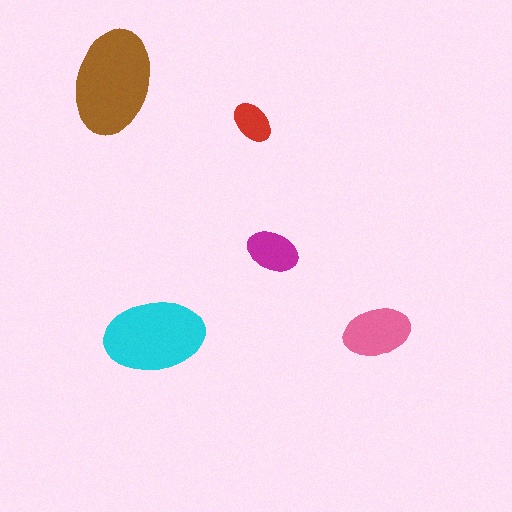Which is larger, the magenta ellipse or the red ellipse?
The magenta one.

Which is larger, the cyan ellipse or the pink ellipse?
The cyan one.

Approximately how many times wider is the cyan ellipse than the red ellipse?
About 2.5 times wider.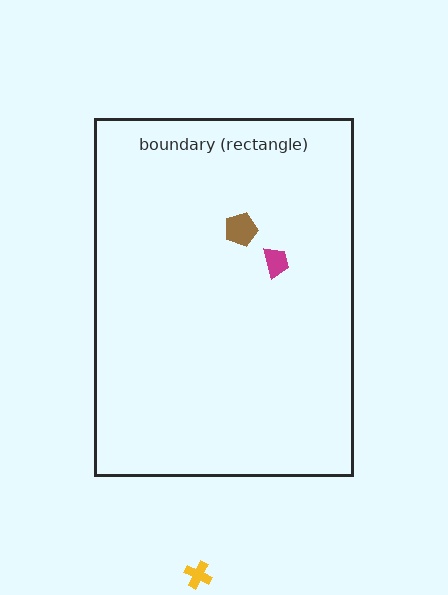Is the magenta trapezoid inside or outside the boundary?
Inside.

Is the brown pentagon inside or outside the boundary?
Inside.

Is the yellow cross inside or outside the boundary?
Outside.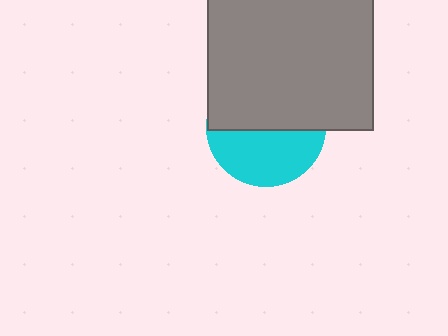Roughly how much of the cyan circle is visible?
About half of it is visible (roughly 45%).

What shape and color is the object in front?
The object in front is a gray rectangle.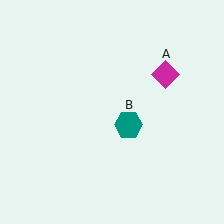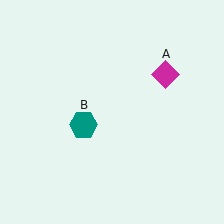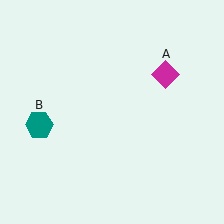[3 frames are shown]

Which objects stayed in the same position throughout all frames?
Magenta diamond (object A) remained stationary.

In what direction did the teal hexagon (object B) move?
The teal hexagon (object B) moved left.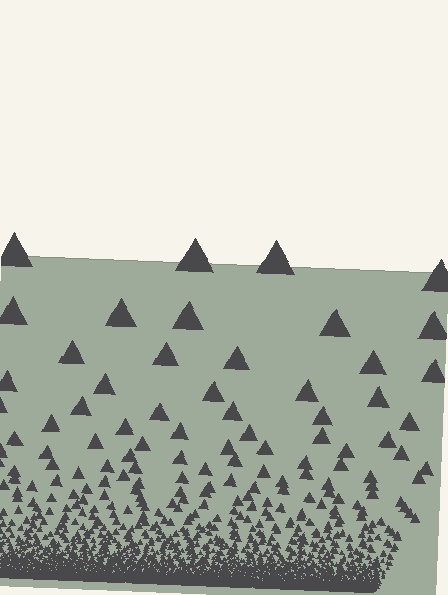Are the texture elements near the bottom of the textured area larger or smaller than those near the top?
Smaller. The gradient is inverted — elements near the bottom are smaller and denser.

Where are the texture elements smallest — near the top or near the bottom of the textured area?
Near the bottom.